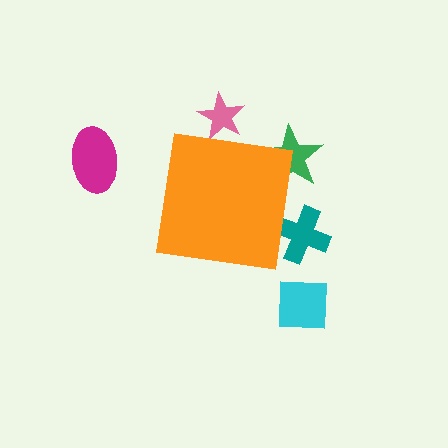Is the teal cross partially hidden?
Yes, the teal cross is partially hidden behind the orange square.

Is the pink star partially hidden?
Yes, the pink star is partially hidden behind the orange square.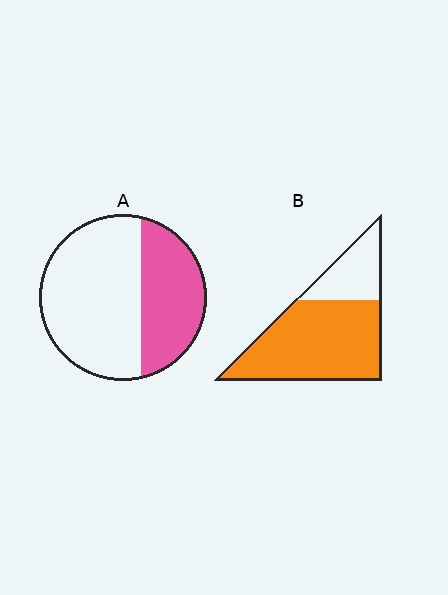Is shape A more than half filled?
No.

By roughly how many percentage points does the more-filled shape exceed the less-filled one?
By roughly 35 percentage points (B over A).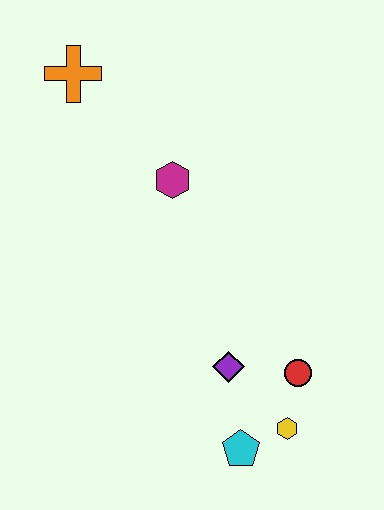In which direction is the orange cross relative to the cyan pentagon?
The orange cross is above the cyan pentagon.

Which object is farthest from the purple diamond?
The orange cross is farthest from the purple diamond.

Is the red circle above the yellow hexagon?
Yes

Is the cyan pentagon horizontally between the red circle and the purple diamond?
Yes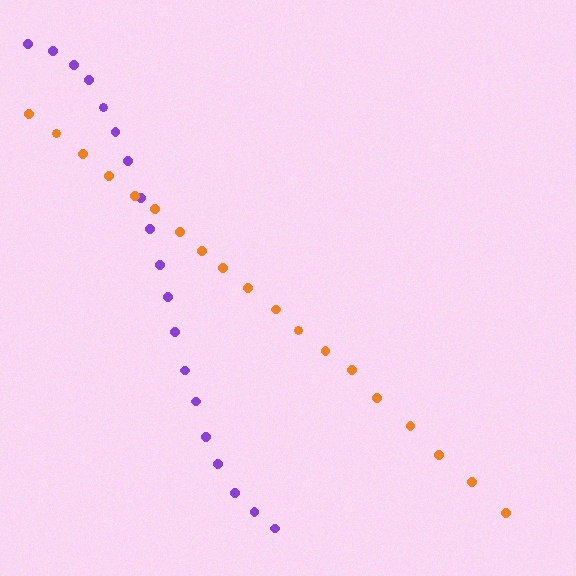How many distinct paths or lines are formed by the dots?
There are 2 distinct paths.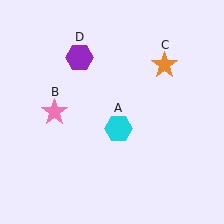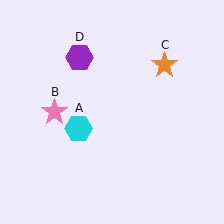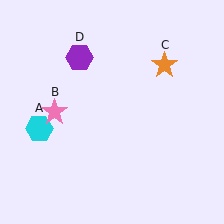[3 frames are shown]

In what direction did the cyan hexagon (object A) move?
The cyan hexagon (object A) moved left.